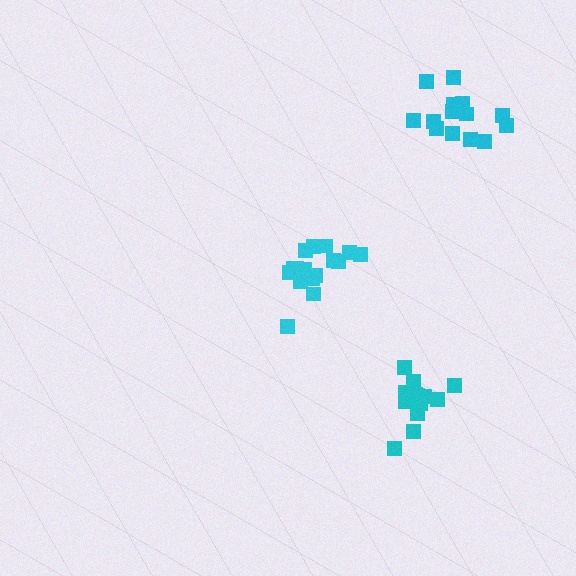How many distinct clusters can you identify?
There are 3 distinct clusters.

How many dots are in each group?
Group 1: 16 dots, Group 2: 18 dots, Group 3: 14 dots (48 total).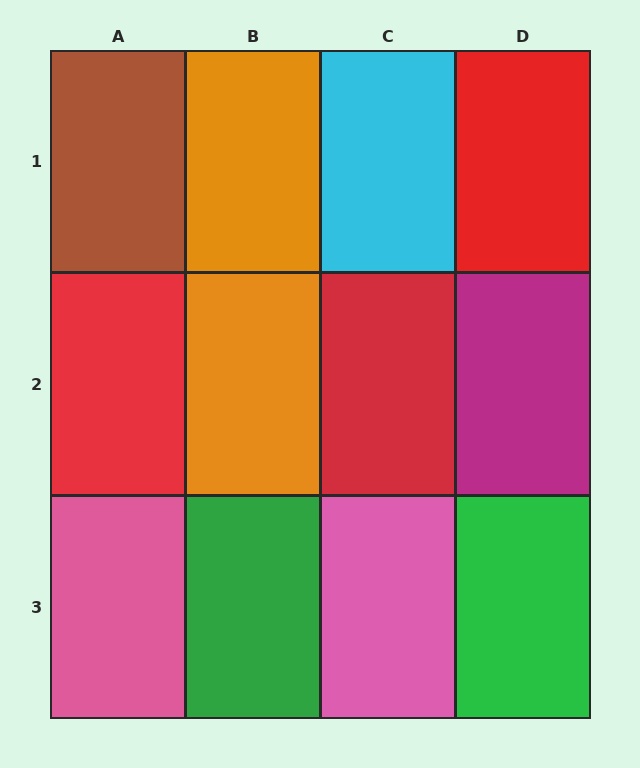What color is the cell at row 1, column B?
Orange.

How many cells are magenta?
1 cell is magenta.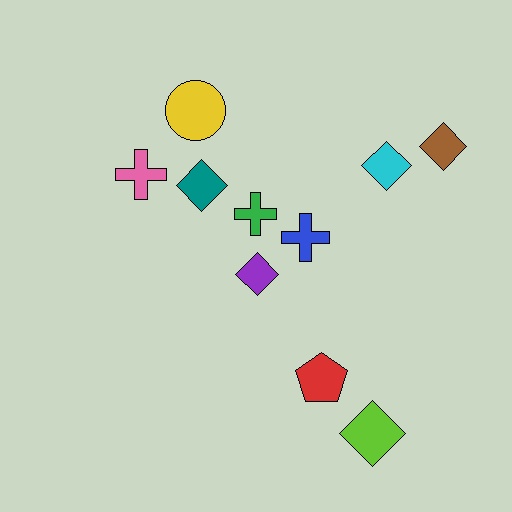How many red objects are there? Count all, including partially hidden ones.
There is 1 red object.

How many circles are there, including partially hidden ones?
There is 1 circle.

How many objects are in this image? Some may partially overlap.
There are 10 objects.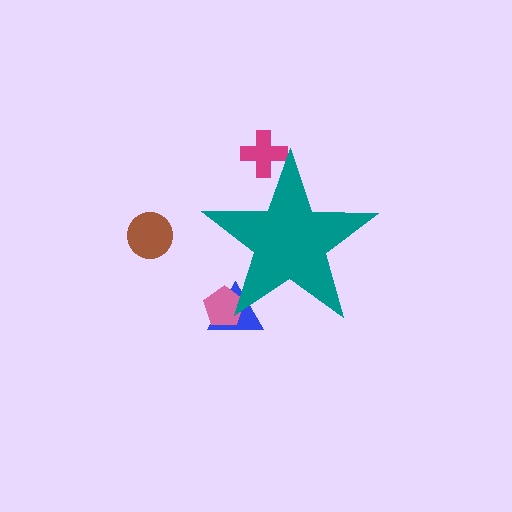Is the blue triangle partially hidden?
Yes, the blue triangle is partially hidden behind the teal star.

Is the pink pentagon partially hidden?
Yes, the pink pentagon is partially hidden behind the teal star.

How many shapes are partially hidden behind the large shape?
3 shapes are partially hidden.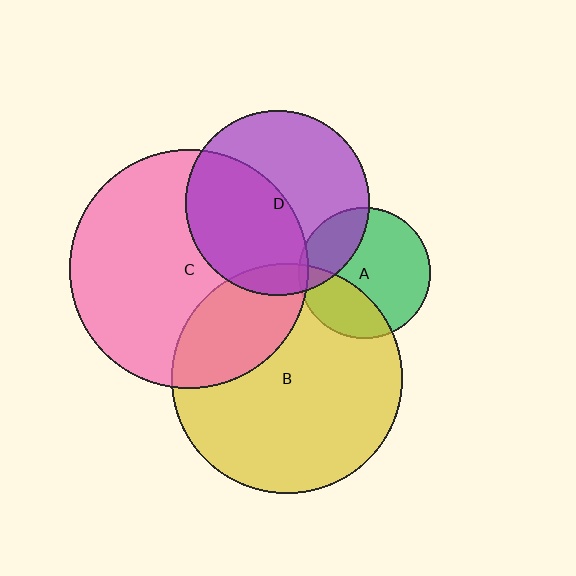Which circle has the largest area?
Circle C (pink).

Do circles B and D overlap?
Yes.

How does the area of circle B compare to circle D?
Approximately 1.6 times.